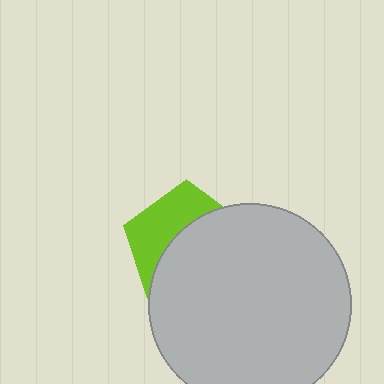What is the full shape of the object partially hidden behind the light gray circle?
The partially hidden object is a lime pentagon.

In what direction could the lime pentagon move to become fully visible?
The lime pentagon could move toward the upper-left. That would shift it out from behind the light gray circle entirely.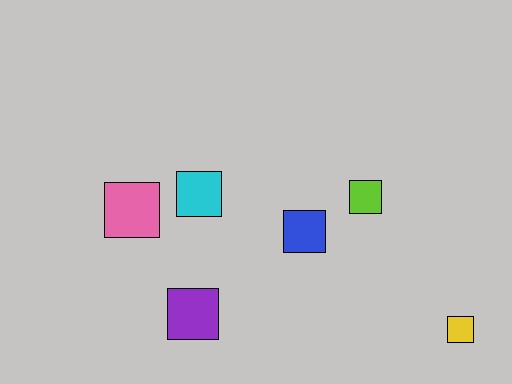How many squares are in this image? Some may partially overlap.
There are 6 squares.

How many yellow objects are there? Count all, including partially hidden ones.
There is 1 yellow object.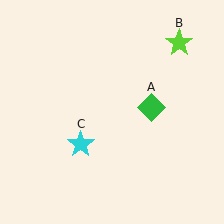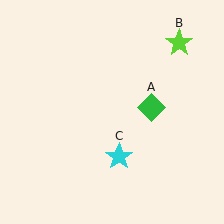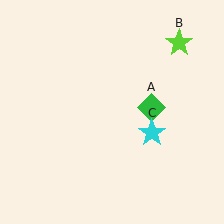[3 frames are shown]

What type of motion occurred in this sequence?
The cyan star (object C) rotated counterclockwise around the center of the scene.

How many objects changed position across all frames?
1 object changed position: cyan star (object C).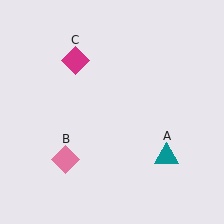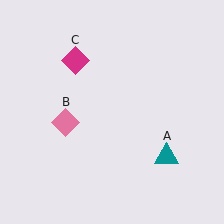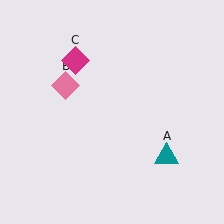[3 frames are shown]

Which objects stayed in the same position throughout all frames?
Teal triangle (object A) and magenta diamond (object C) remained stationary.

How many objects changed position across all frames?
1 object changed position: pink diamond (object B).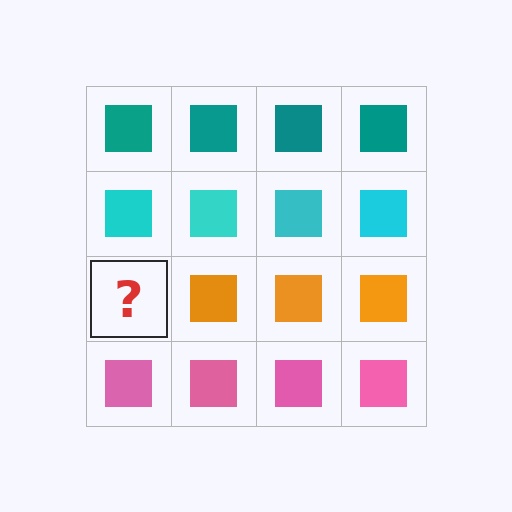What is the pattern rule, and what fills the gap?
The rule is that each row has a consistent color. The gap should be filled with an orange square.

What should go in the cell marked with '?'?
The missing cell should contain an orange square.